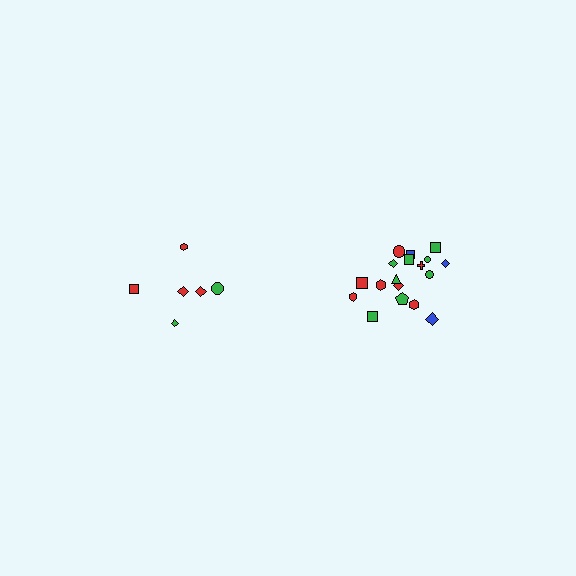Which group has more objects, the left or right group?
The right group.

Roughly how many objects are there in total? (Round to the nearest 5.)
Roughly 25 objects in total.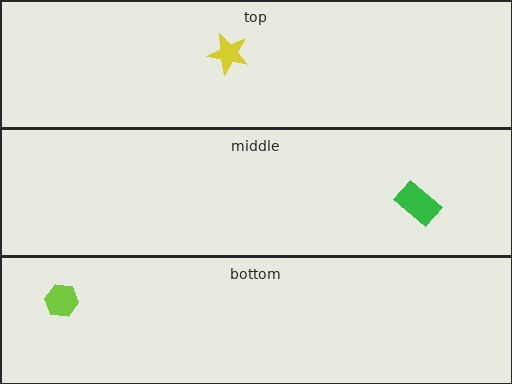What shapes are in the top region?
The yellow star.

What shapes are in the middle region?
The green rectangle.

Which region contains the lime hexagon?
The bottom region.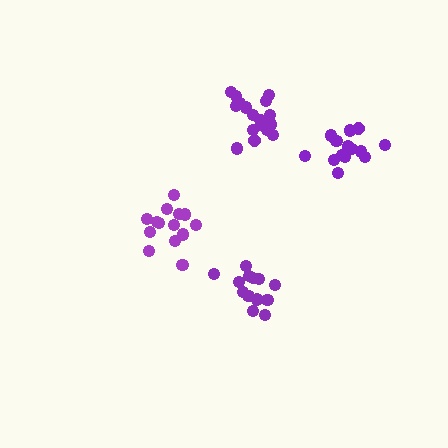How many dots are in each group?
Group 1: 13 dots, Group 2: 15 dots, Group 3: 14 dots, Group 4: 17 dots (59 total).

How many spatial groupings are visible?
There are 4 spatial groupings.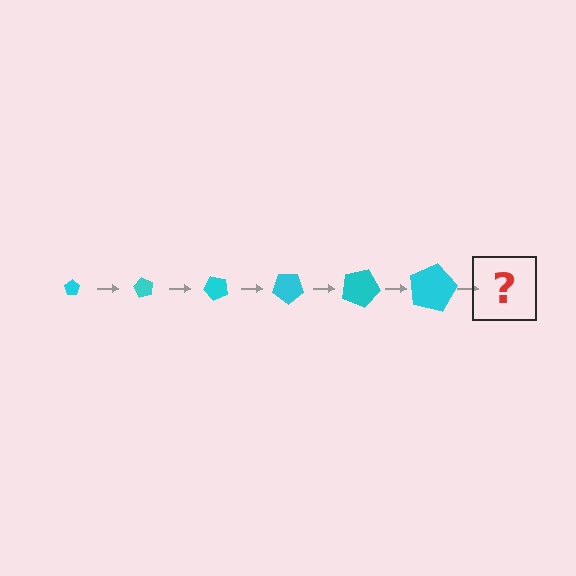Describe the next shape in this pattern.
It should be a pentagon, larger than the previous one and rotated 360 degrees from the start.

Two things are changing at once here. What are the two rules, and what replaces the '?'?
The two rules are that the pentagon grows larger each step and it rotates 60 degrees each step. The '?' should be a pentagon, larger than the previous one and rotated 360 degrees from the start.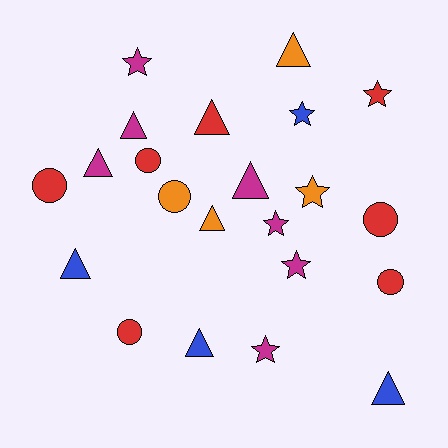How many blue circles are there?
There are no blue circles.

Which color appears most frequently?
Magenta, with 7 objects.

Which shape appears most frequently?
Triangle, with 9 objects.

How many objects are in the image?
There are 22 objects.